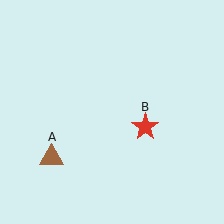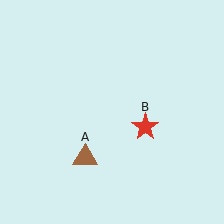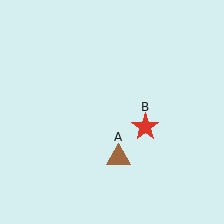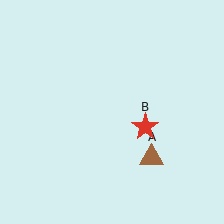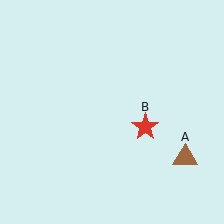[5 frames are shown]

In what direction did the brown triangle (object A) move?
The brown triangle (object A) moved right.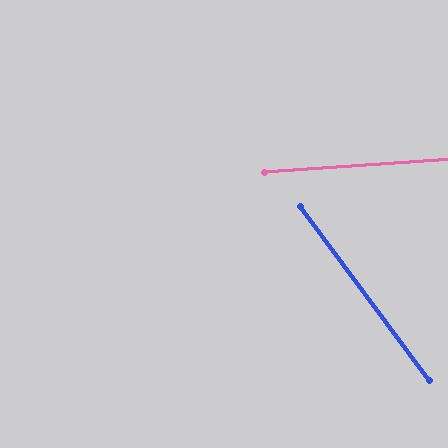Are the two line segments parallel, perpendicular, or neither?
Neither parallel nor perpendicular — they differ by about 57°.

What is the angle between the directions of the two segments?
Approximately 57 degrees.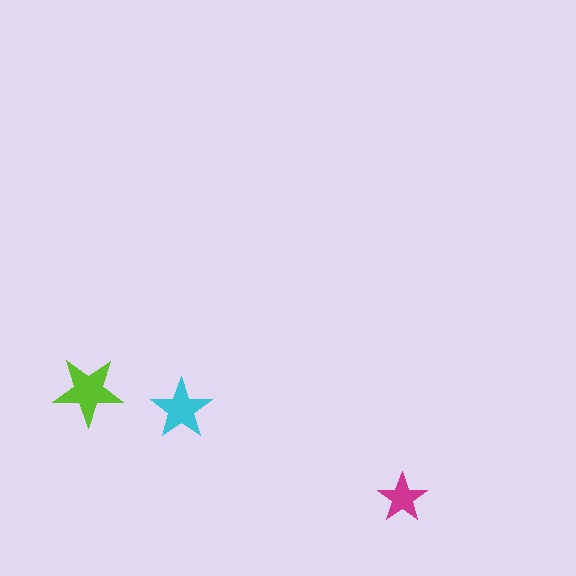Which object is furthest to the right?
The magenta star is rightmost.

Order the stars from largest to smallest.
the lime one, the cyan one, the magenta one.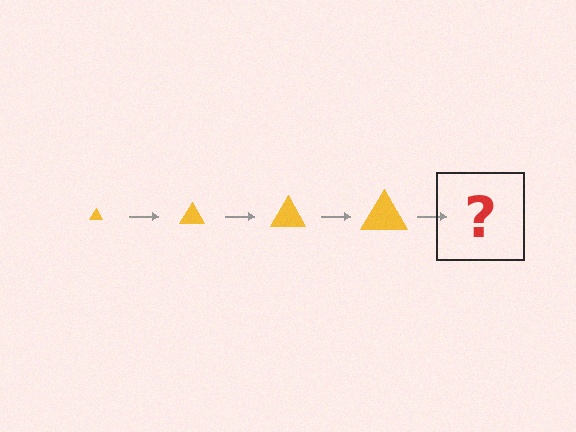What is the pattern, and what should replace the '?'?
The pattern is that the triangle gets progressively larger each step. The '?' should be a yellow triangle, larger than the previous one.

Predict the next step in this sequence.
The next step is a yellow triangle, larger than the previous one.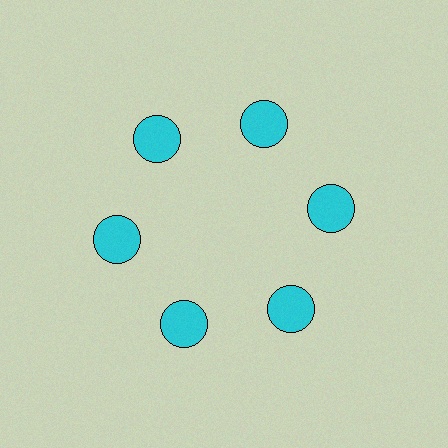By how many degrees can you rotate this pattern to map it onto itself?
The pattern maps onto itself every 60 degrees of rotation.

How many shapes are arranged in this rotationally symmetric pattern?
There are 6 shapes, arranged in 6 groups of 1.